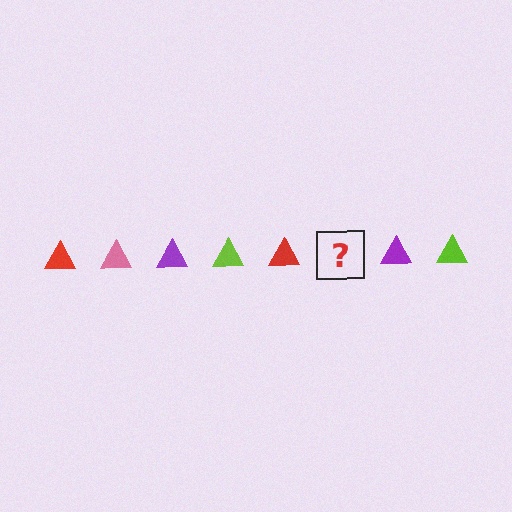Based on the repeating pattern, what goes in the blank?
The blank should be a pink triangle.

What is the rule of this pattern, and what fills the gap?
The rule is that the pattern cycles through red, pink, purple, lime triangles. The gap should be filled with a pink triangle.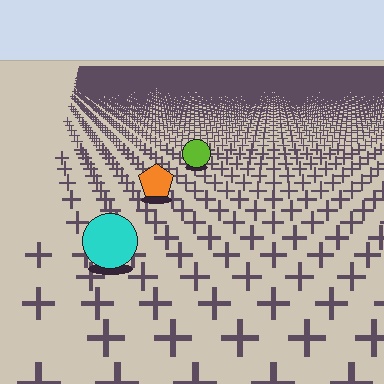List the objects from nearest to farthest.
From nearest to farthest: the cyan circle, the orange pentagon, the lime circle.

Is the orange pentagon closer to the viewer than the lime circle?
Yes. The orange pentagon is closer — you can tell from the texture gradient: the ground texture is coarser near it.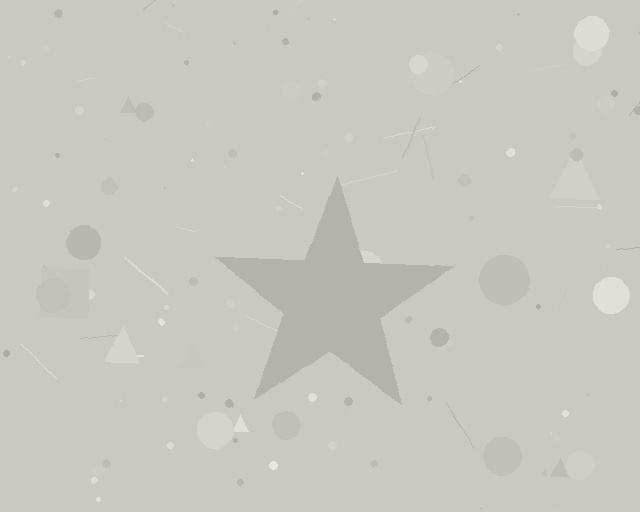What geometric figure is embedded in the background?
A star is embedded in the background.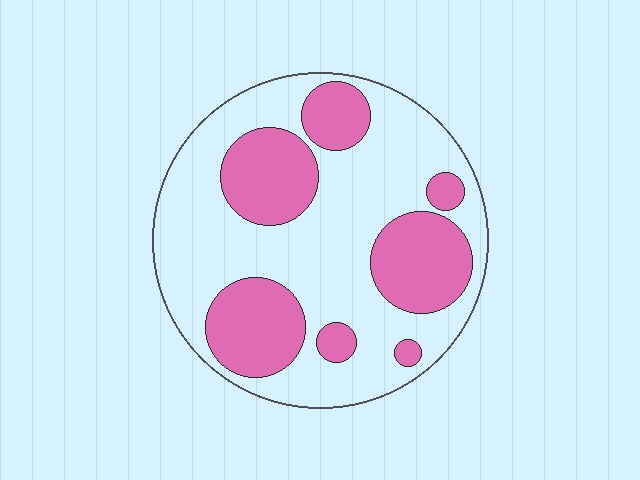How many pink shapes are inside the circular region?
7.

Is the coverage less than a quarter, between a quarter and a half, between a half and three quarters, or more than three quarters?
Between a quarter and a half.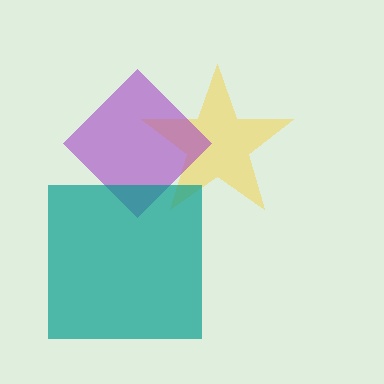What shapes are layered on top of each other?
The layered shapes are: a yellow star, a purple diamond, a teal square.